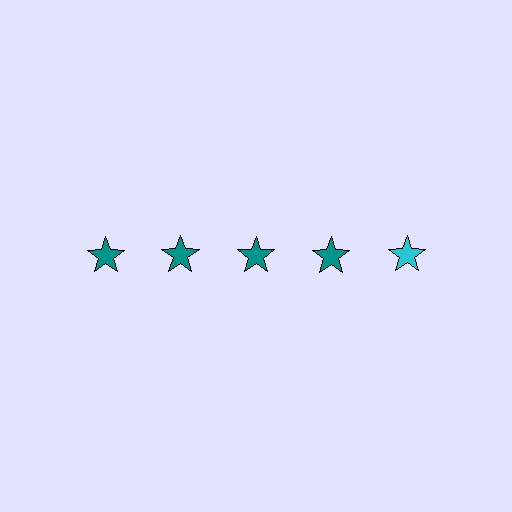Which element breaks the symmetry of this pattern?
The cyan star in the top row, rightmost column breaks the symmetry. All other shapes are teal stars.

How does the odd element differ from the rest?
It has a different color: cyan instead of teal.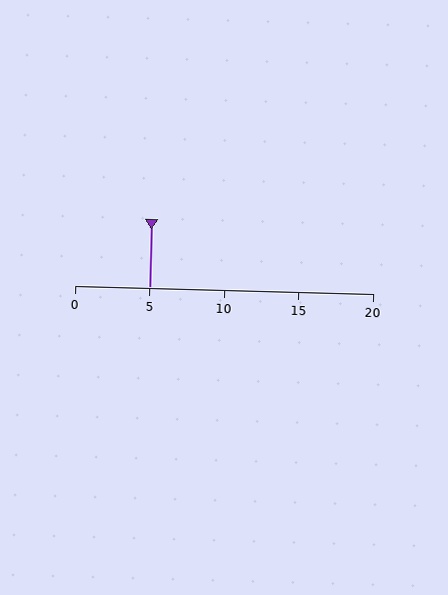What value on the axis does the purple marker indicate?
The marker indicates approximately 5.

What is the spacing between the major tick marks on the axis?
The major ticks are spaced 5 apart.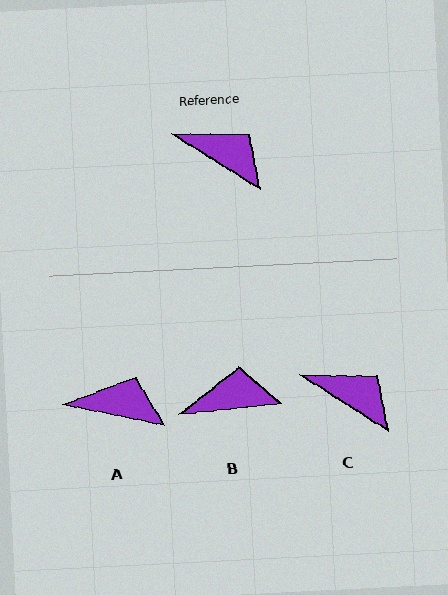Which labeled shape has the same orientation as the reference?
C.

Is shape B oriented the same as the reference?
No, it is off by about 39 degrees.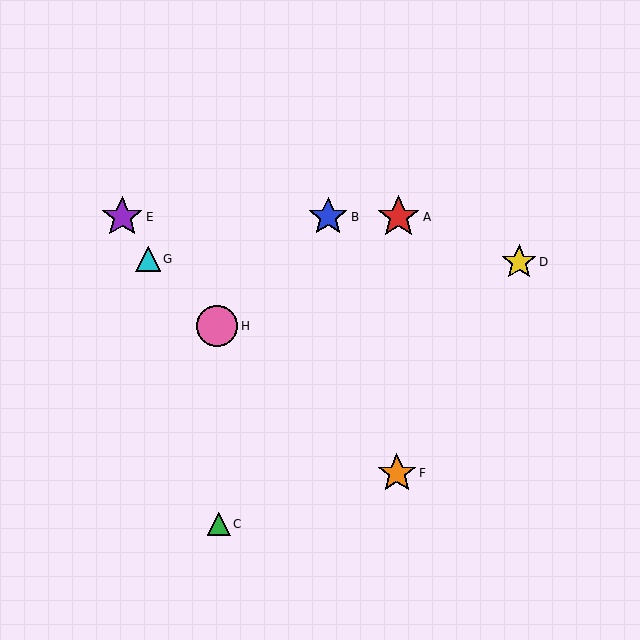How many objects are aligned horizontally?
3 objects (A, B, E) are aligned horizontally.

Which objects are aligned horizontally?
Objects A, B, E are aligned horizontally.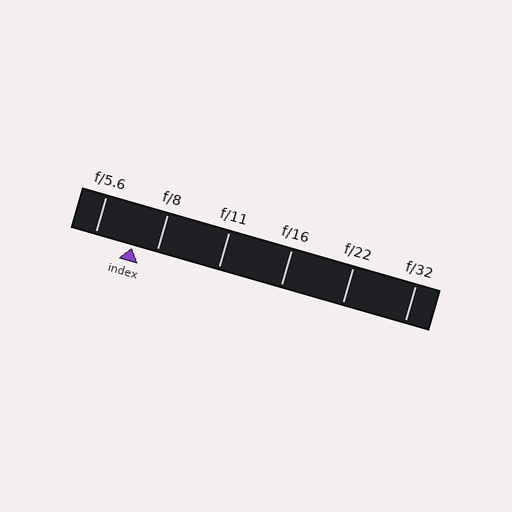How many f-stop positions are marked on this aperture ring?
There are 6 f-stop positions marked.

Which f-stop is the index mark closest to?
The index mark is closest to f/8.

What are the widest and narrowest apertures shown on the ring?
The widest aperture shown is f/5.6 and the narrowest is f/32.